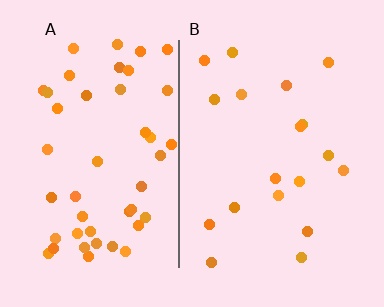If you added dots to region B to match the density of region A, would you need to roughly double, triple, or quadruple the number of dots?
Approximately double.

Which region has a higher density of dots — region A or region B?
A (the left).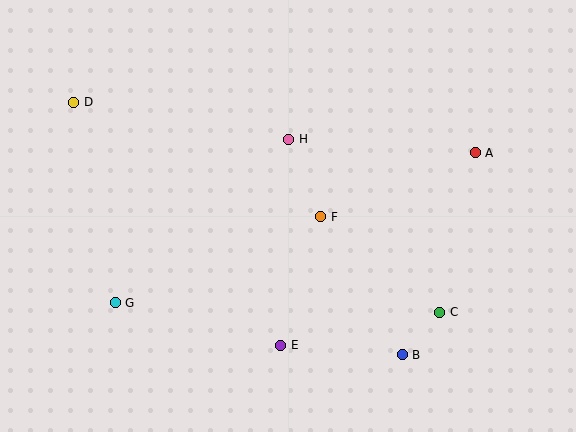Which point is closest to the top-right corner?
Point A is closest to the top-right corner.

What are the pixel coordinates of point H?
Point H is at (289, 139).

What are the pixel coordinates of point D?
Point D is at (74, 102).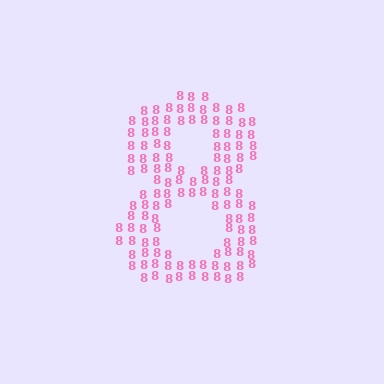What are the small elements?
The small elements are digit 8's.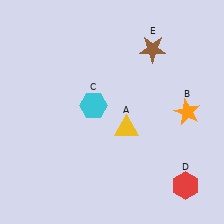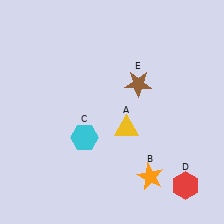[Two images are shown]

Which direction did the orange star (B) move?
The orange star (B) moved down.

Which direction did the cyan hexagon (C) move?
The cyan hexagon (C) moved down.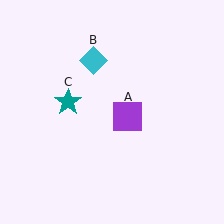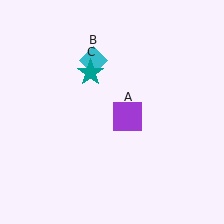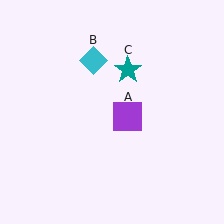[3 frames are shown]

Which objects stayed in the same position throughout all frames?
Purple square (object A) and cyan diamond (object B) remained stationary.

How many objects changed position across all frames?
1 object changed position: teal star (object C).